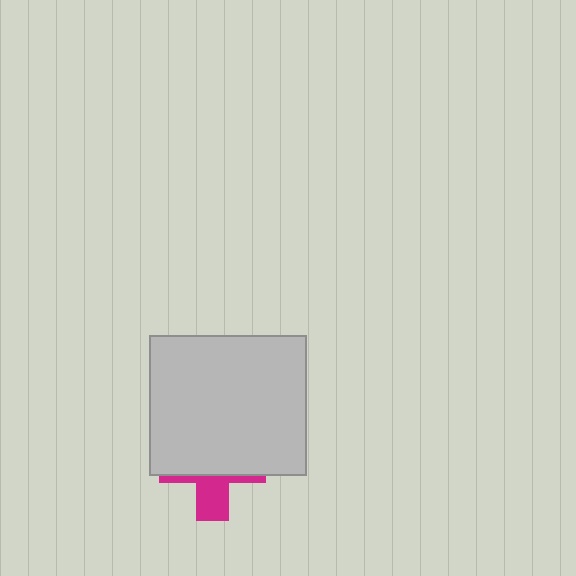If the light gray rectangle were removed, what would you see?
You would see the complete magenta cross.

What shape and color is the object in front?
The object in front is a light gray rectangle.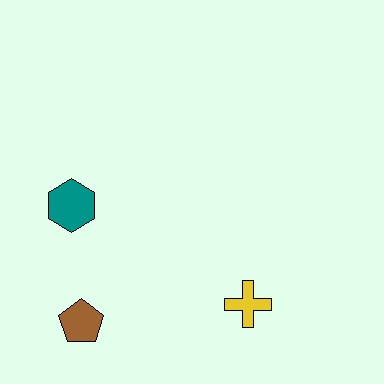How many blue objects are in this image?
There are no blue objects.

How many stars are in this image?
There are no stars.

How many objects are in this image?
There are 3 objects.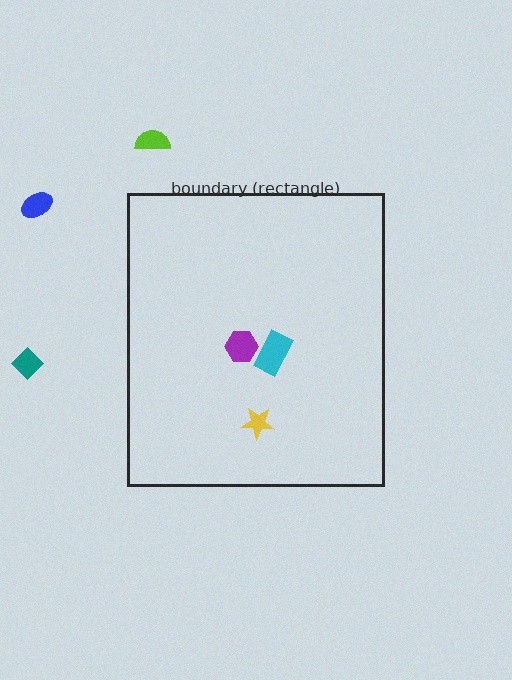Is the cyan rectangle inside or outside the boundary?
Inside.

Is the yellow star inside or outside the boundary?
Inside.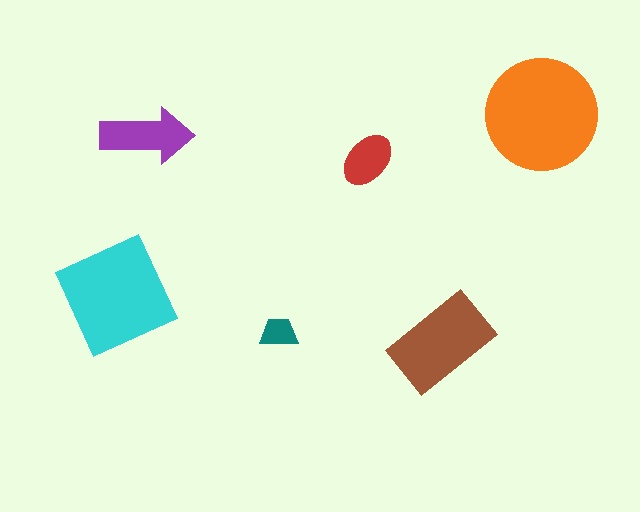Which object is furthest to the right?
The orange circle is rightmost.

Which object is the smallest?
The teal trapezoid.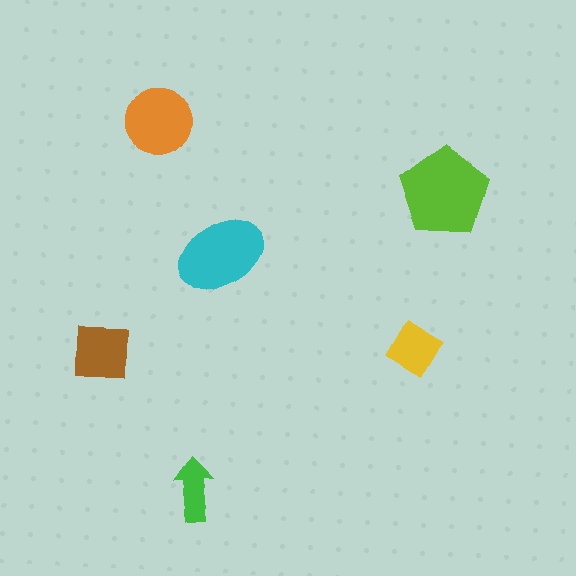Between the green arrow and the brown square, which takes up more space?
The brown square.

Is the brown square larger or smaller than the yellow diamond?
Larger.